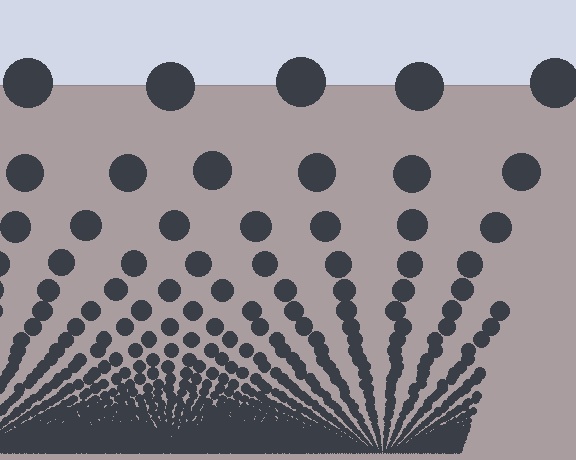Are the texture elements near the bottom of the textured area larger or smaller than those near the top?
Smaller. The gradient is inverted — elements near the bottom are smaller and denser.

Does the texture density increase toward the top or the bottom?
Density increases toward the bottom.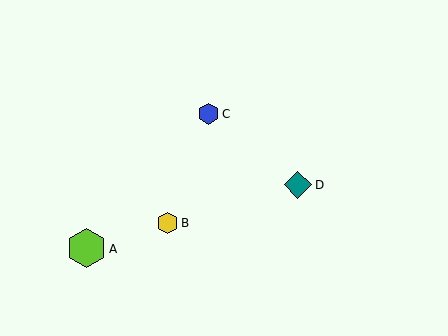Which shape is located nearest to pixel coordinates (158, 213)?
The yellow hexagon (labeled B) at (168, 223) is nearest to that location.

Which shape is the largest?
The lime hexagon (labeled A) is the largest.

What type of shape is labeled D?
Shape D is a teal diamond.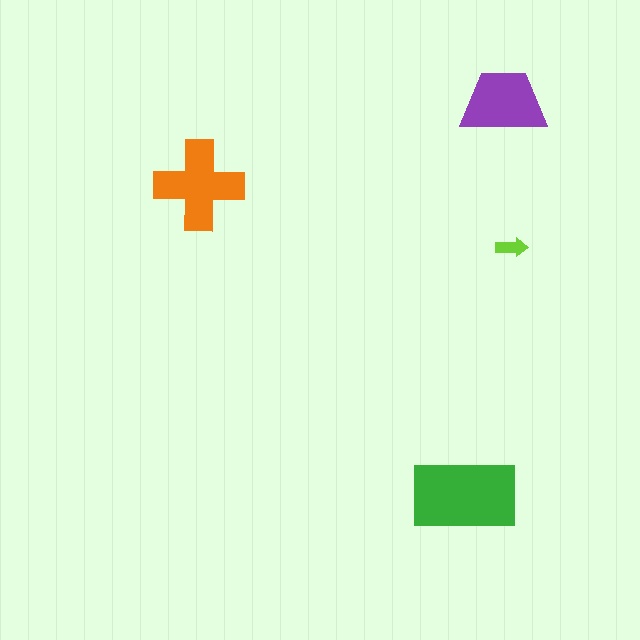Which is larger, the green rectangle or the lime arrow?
The green rectangle.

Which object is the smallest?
The lime arrow.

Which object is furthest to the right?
The lime arrow is rightmost.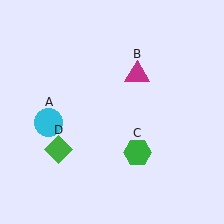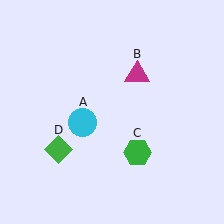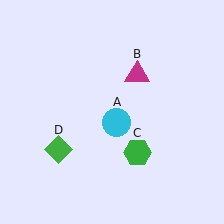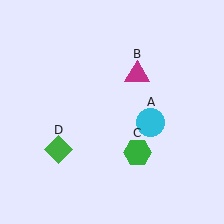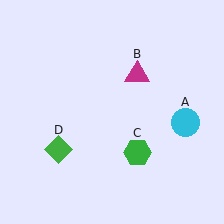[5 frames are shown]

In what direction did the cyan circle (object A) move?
The cyan circle (object A) moved right.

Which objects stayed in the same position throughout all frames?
Magenta triangle (object B) and green hexagon (object C) and green diamond (object D) remained stationary.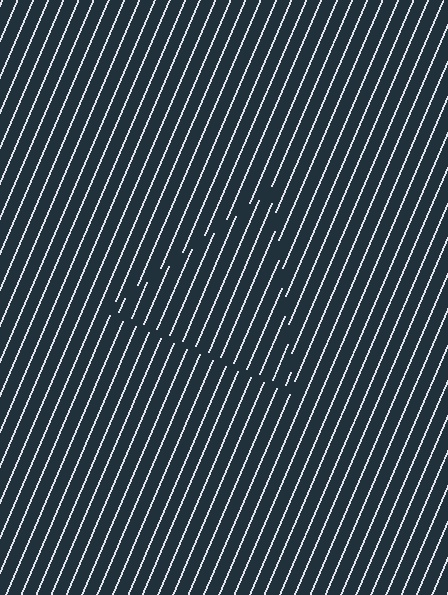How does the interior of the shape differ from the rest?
The interior of the shape contains the same grating, shifted by half a period — the contour is defined by the phase discontinuity where line-ends from the inner and outer gratings abut.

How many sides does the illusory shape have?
3 sides — the line-ends trace a triangle.